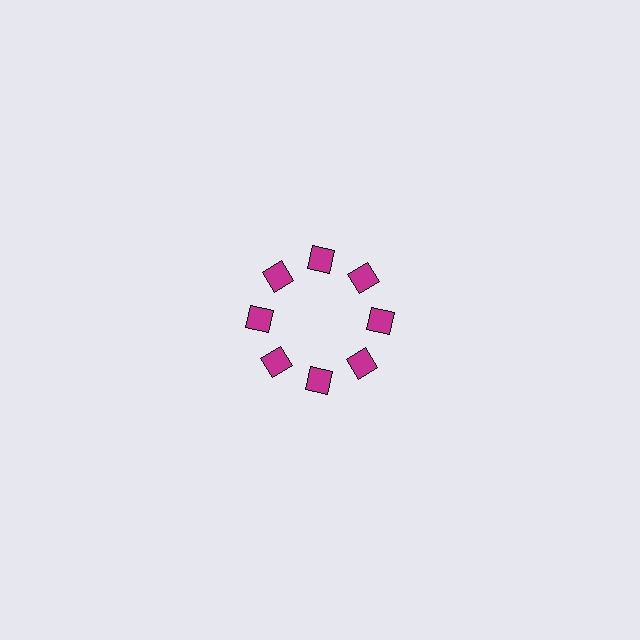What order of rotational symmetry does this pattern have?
This pattern has 8-fold rotational symmetry.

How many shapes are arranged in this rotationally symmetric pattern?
There are 8 shapes, arranged in 8 groups of 1.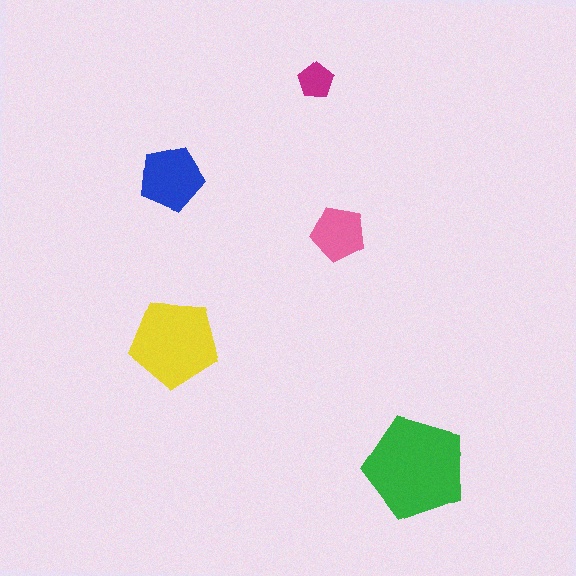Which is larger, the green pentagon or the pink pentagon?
The green one.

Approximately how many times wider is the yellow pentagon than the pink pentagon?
About 1.5 times wider.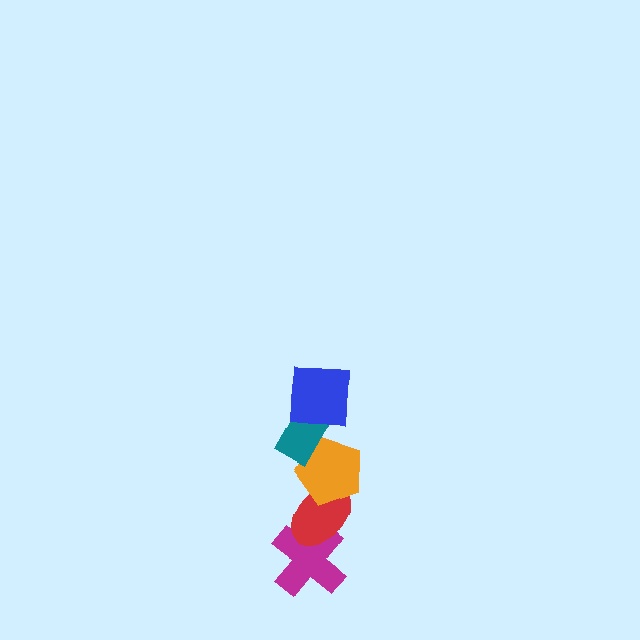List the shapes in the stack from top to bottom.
From top to bottom: the blue square, the teal rectangle, the orange pentagon, the red ellipse, the magenta cross.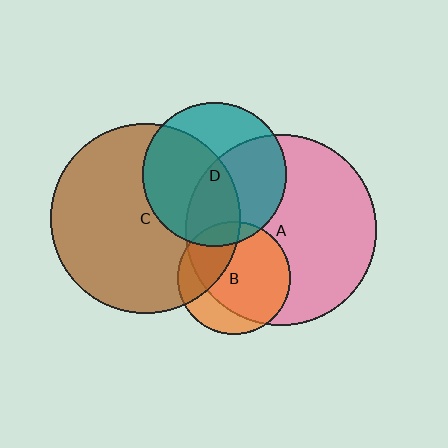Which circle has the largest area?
Circle A (pink).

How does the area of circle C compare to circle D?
Approximately 1.7 times.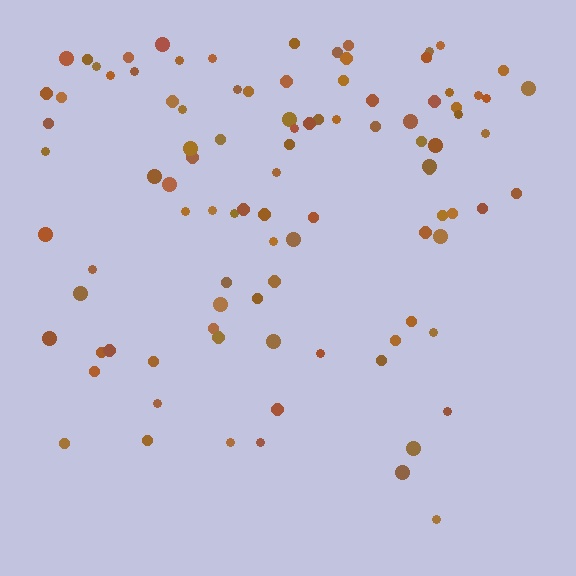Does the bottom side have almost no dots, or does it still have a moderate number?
Still a moderate number, just noticeably fewer than the top.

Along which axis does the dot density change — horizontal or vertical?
Vertical.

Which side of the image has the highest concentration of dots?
The top.